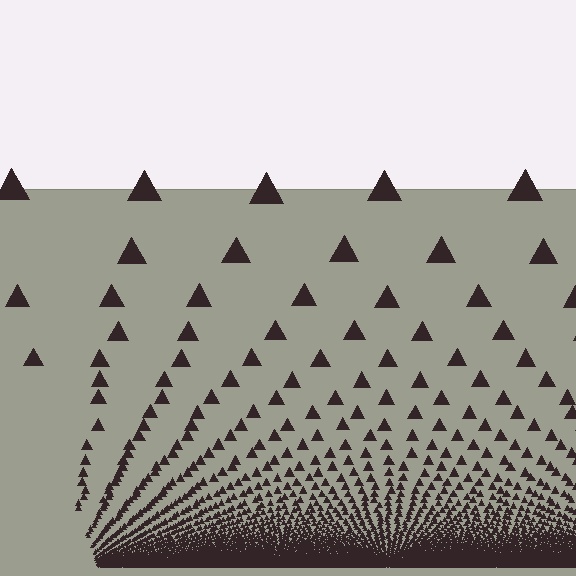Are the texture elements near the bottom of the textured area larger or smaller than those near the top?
Smaller. The gradient is inverted — elements near the bottom are smaller and denser.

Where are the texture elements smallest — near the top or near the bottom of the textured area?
Near the bottom.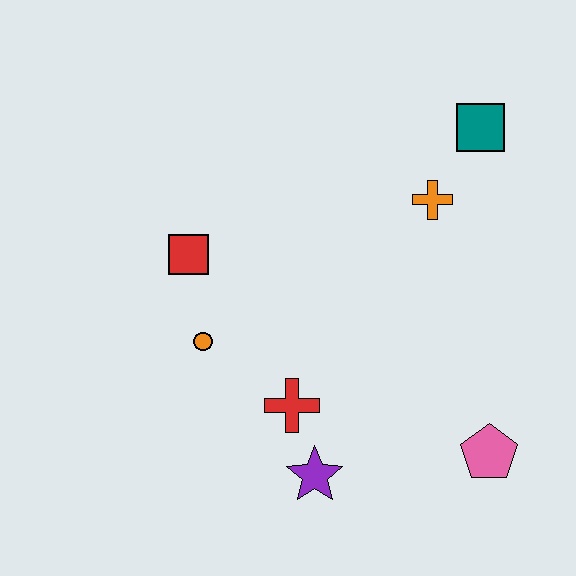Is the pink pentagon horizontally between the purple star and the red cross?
No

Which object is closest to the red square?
The orange circle is closest to the red square.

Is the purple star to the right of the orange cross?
No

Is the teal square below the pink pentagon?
No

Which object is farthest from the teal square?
The purple star is farthest from the teal square.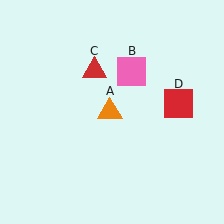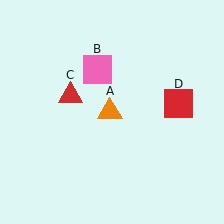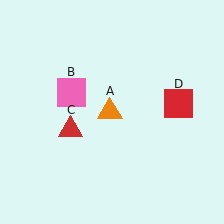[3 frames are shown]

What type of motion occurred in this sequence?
The pink square (object B), red triangle (object C) rotated counterclockwise around the center of the scene.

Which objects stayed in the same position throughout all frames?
Orange triangle (object A) and red square (object D) remained stationary.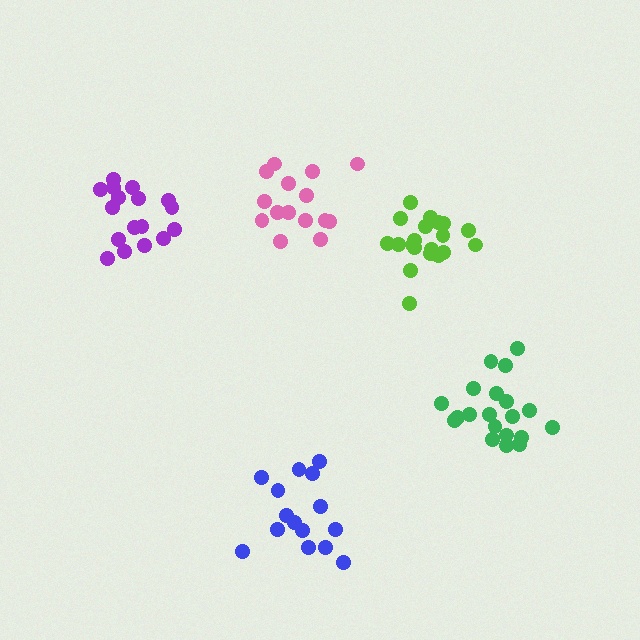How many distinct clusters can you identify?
There are 5 distinct clusters.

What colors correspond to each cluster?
The clusters are colored: lime, purple, blue, green, pink.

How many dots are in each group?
Group 1: 21 dots, Group 2: 17 dots, Group 3: 15 dots, Group 4: 20 dots, Group 5: 15 dots (88 total).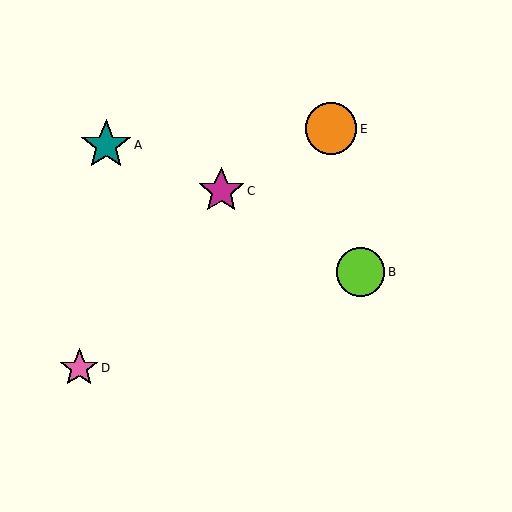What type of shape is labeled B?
Shape B is a lime circle.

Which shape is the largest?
The orange circle (labeled E) is the largest.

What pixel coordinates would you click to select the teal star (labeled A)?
Click at (106, 145) to select the teal star A.